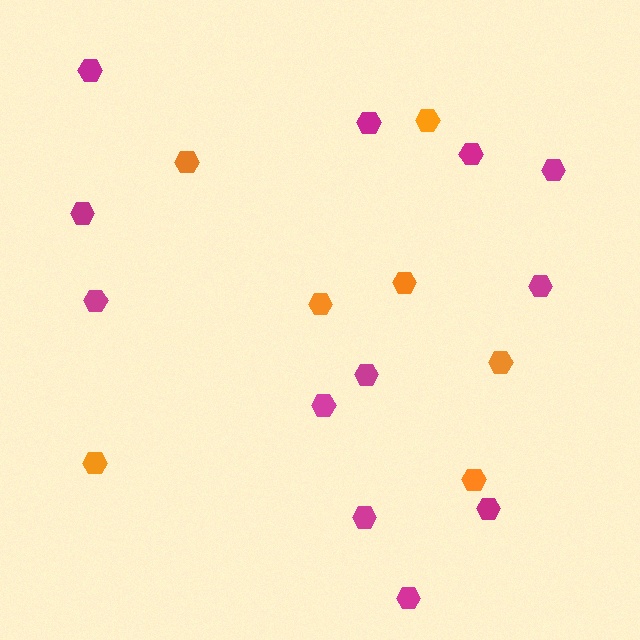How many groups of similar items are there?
There are 2 groups: one group of orange hexagons (7) and one group of magenta hexagons (12).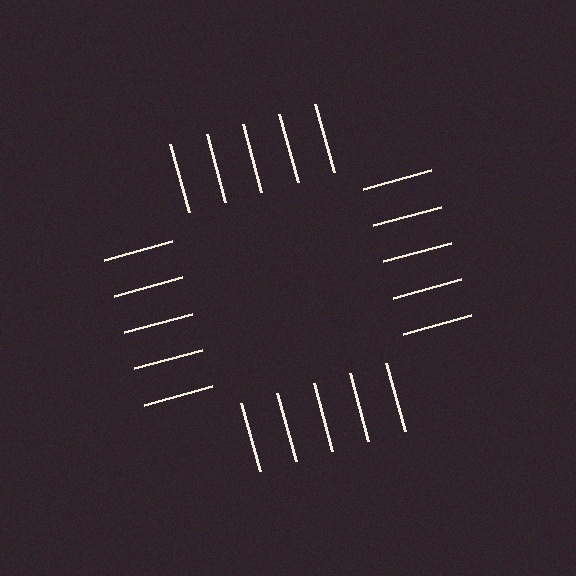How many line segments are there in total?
20 — 5 along each of the 4 edges.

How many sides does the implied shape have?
4 sides — the line-ends trace a square.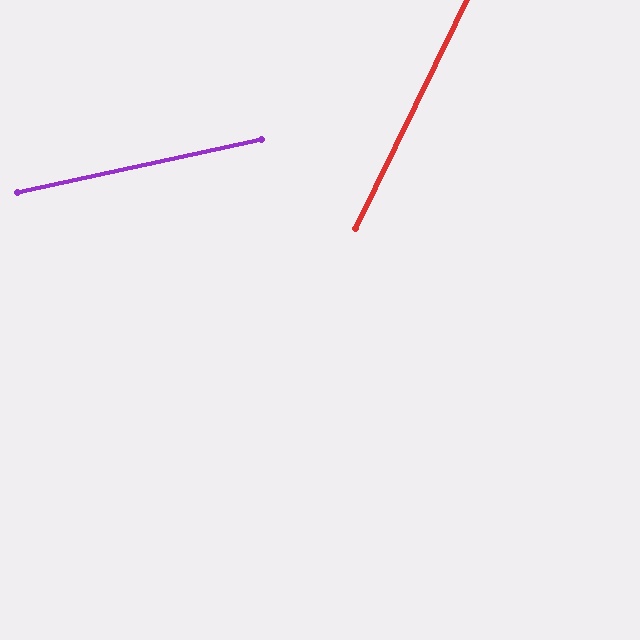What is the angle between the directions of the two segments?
Approximately 52 degrees.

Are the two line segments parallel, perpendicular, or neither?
Neither parallel nor perpendicular — they differ by about 52°.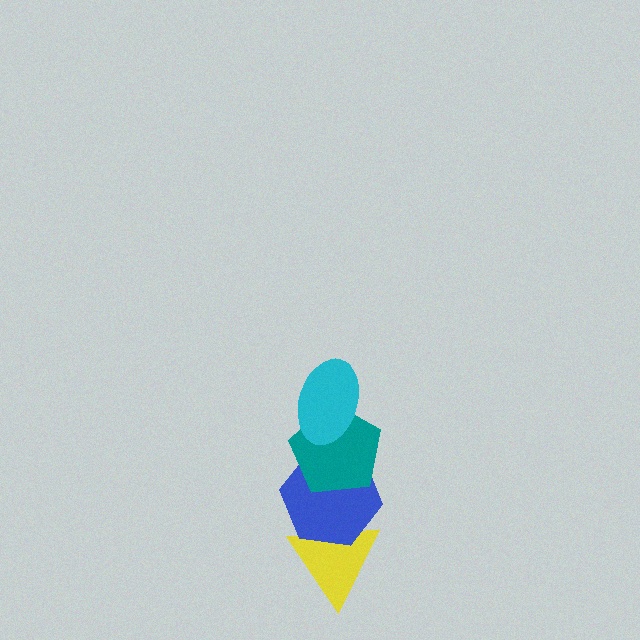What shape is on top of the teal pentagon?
The cyan ellipse is on top of the teal pentagon.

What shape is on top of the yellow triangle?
The blue hexagon is on top of the yellow triangle.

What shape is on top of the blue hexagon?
The teal pentagon is on top of the blue hexagon.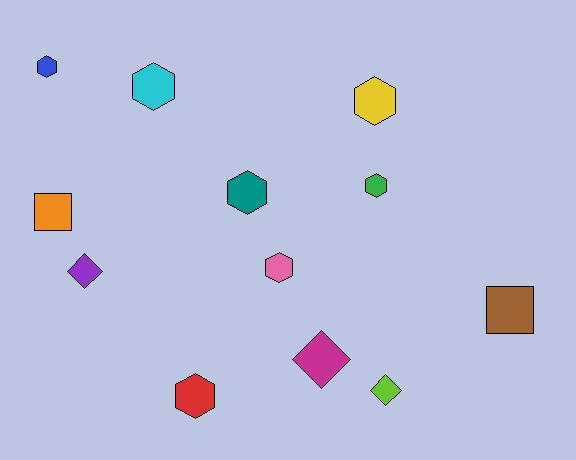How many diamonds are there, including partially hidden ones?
There are 3 diamonds.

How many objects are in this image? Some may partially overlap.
There are 12 objects.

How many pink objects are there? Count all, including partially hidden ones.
There is 1 pink object.